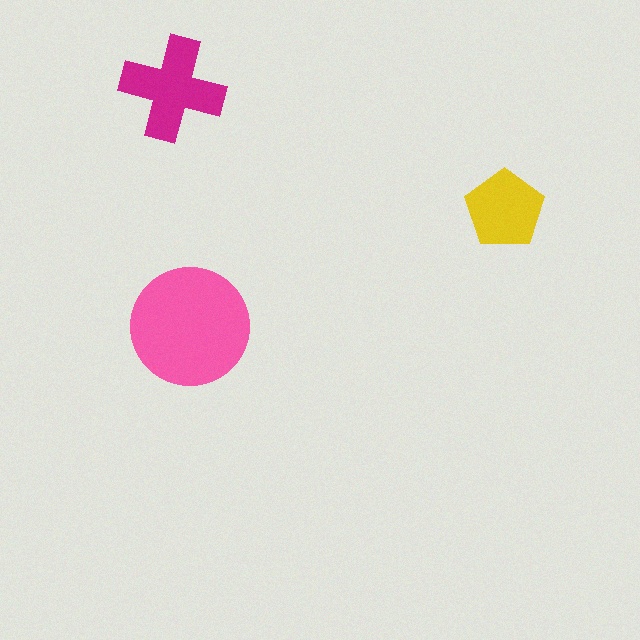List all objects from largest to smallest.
The pink circle, the magenta cross, the yellow pentagon.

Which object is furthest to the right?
The yellow pentagon is rightmost.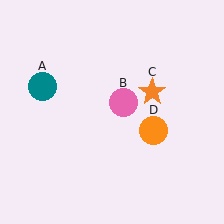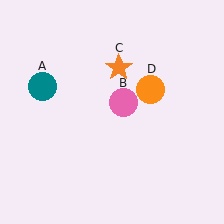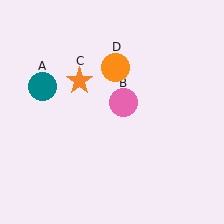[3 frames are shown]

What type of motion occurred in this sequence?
The orange star (object C), orange circle (object D) rotated counterclockwise around the center of the scene.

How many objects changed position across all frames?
2 objects changed position: orange star (object C), orange circle (object D).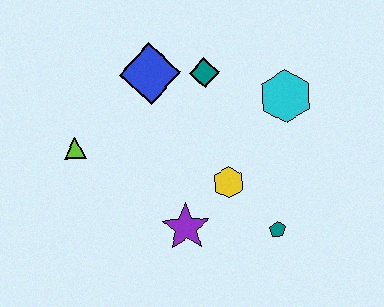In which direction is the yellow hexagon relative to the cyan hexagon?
The yellow hexagon is below the cyan hexagon.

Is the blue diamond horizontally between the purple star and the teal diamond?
No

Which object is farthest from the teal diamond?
The teal pentagon is farthest from the teal diamond.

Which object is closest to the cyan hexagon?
The teal diamond is closest to the cyan hexagon.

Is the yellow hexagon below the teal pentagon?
No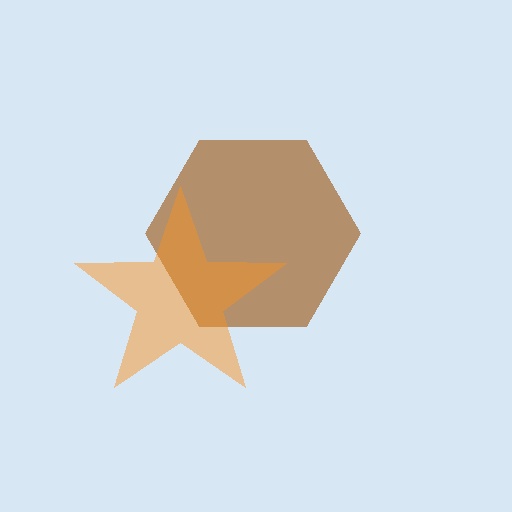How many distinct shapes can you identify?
There are 2 distinct shapes: a brown hexagon, an orange star.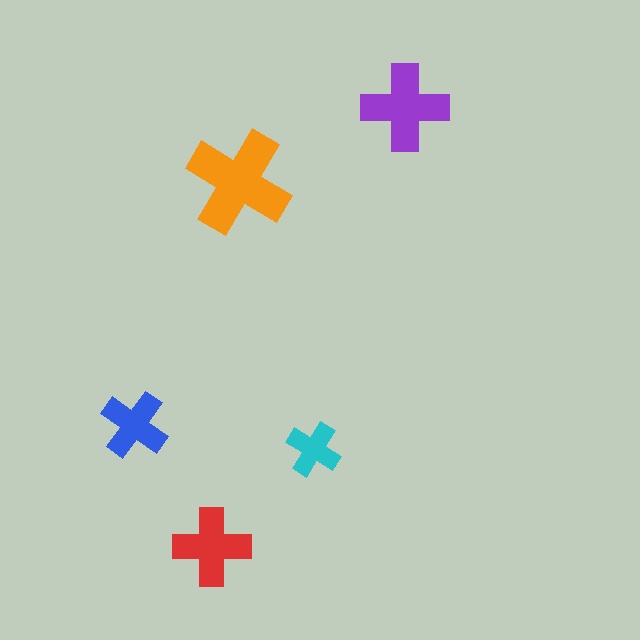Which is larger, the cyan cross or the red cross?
The red one.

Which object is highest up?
The purple cross is topmost.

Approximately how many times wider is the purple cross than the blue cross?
About 1.5 times wider.